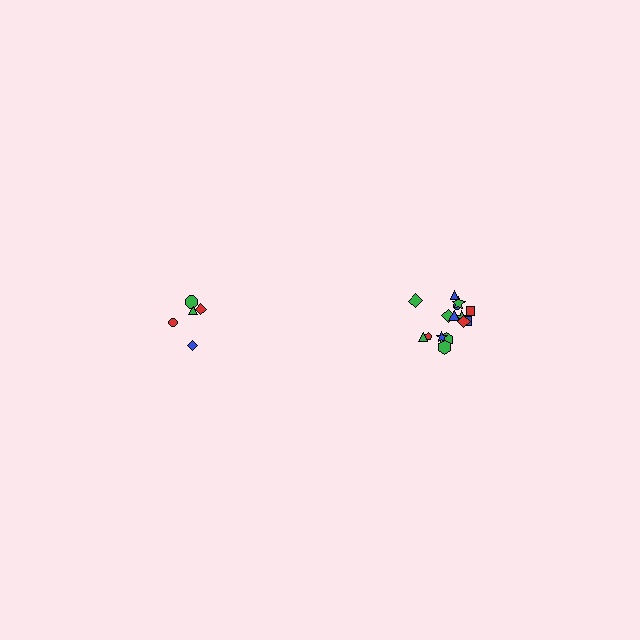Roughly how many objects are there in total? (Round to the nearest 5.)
Roughly 20 objects in total.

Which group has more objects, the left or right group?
The right group.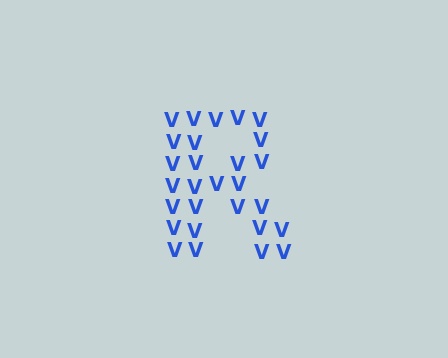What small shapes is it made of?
It is made of small letter V's.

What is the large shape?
The large shape is the letter R.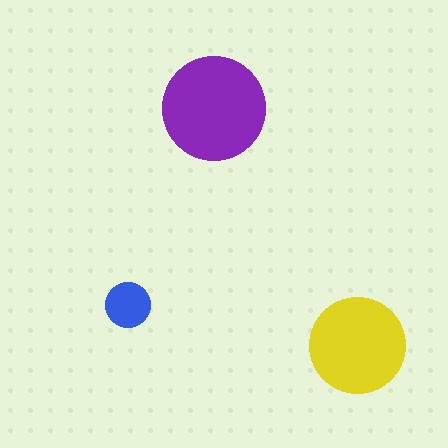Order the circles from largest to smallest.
the purple one, the yellow one, the blue one.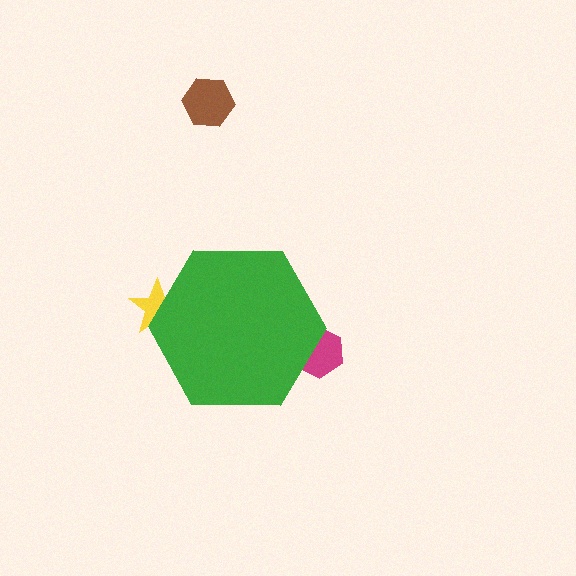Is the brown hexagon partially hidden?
No, the brown hexagon is fully visible.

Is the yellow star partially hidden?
Yes, the yellow star is partially hidden behind the green hexagon.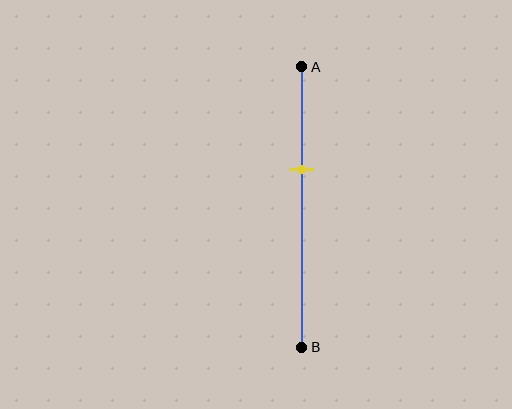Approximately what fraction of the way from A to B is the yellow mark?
The yellow mark is approximately 35% of the way from A to B.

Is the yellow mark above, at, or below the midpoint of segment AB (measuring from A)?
The yellow mark is above the midpoint of segment AB.